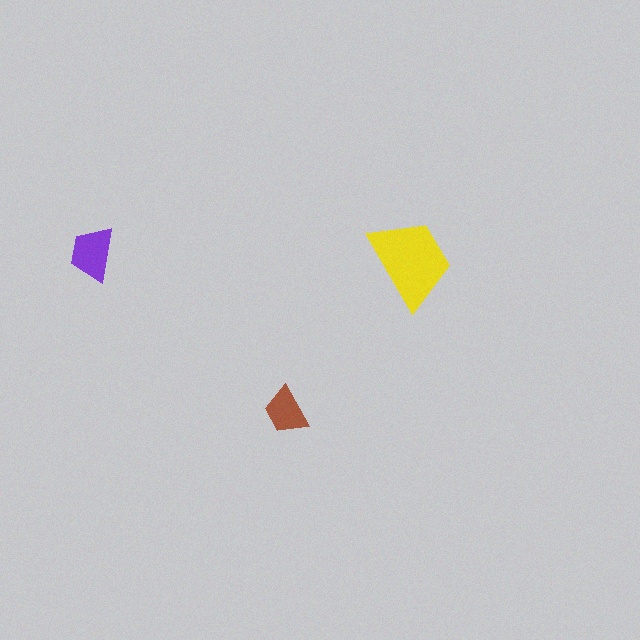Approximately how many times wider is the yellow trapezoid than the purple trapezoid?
About 1.5 times wider.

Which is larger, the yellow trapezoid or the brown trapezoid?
The yellow one.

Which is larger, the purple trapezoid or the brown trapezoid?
The purple one.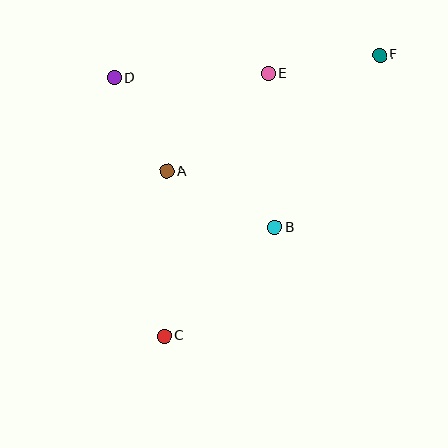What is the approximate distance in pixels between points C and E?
The distance between C and E is approximately 282 pixels.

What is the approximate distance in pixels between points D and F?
The distance between D and F is approximately 266 pixels.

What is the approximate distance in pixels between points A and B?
The distance between A and B is approximately 122 pixels.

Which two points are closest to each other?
Points A and D are closest to each other.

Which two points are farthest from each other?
Points C and F are farthest from each other.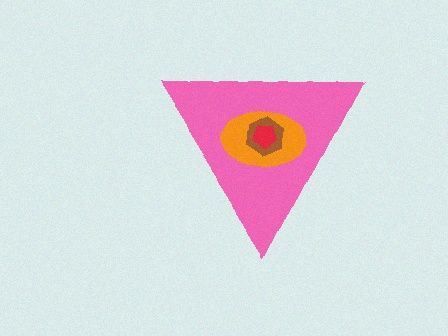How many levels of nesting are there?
4.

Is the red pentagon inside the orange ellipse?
Yes.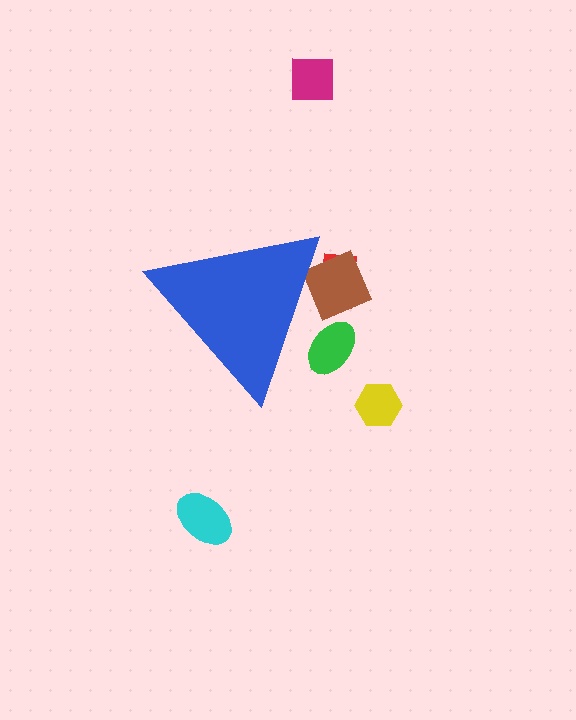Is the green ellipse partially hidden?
Yes, the green ellipse is partially hidden behind the blue triangle.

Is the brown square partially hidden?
Yes, the brown square is partially hidden behind the blue triangle.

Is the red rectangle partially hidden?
Yes, the red rectangle is partially hidden behind the blue triangle.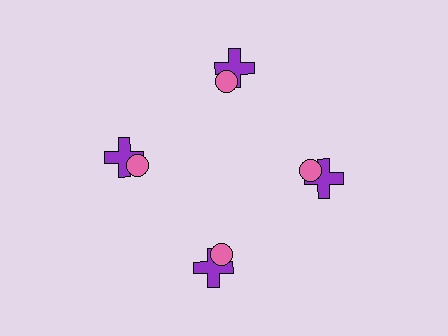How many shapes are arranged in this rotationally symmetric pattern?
There are 8 shapes, arranged in 4 groups of 2.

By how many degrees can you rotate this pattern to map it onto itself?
The pattern maps onto itself every 90 degrees of rotation.